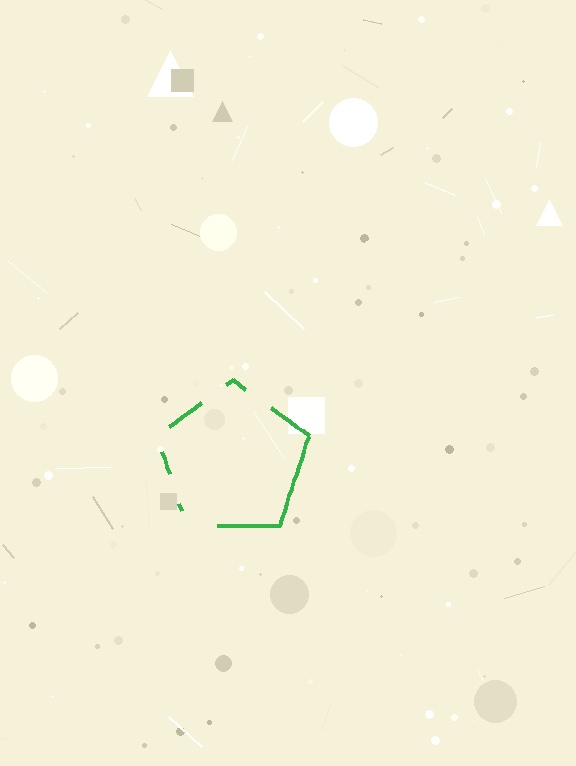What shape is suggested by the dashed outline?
The dashed outline suggests a pentagon.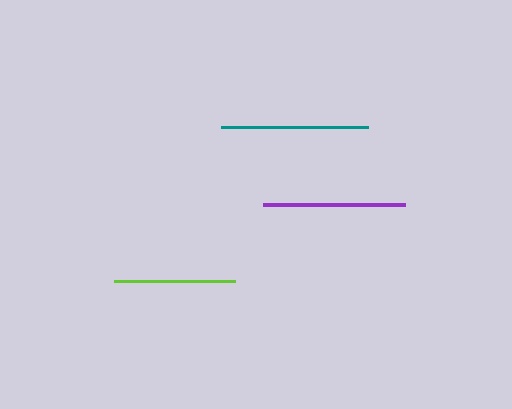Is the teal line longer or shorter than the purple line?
The teal line is longer than the purple line.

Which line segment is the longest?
The teal line is the longest at approximately 147 pixels.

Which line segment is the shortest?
The lime line is the shortest at approximately 122 pixels.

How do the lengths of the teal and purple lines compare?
The teal and purple lines are approximately the same length.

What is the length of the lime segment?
The lime segment is approximately 122 pixels long.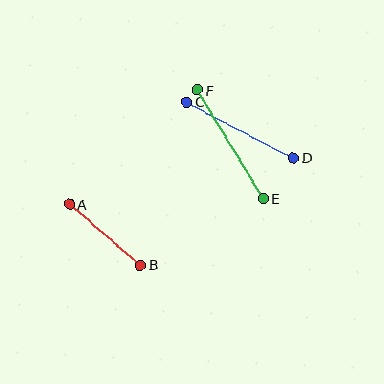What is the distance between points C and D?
The distance is approximately 121 pixels.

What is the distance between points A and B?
The distance is approximately 93 pixels.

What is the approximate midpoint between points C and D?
The midpoint is at approximately (240, 130) pixels.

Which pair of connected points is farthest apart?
Points E and F are farthest apart.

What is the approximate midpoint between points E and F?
The midpoint is at approximately (230, 144) pixels.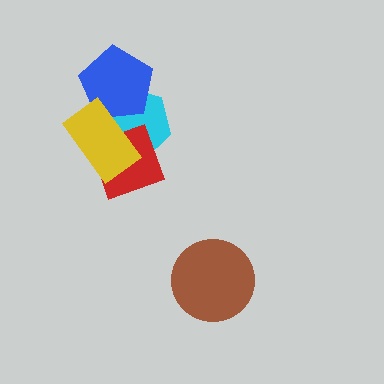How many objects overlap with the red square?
2 objects overlap with the red square.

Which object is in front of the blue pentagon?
The yellow rectangle is in front of the blue pentagon.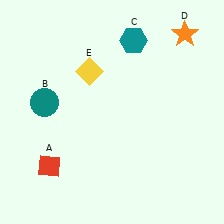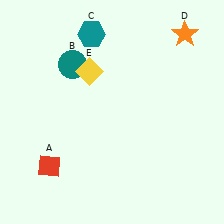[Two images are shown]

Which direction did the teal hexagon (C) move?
The teal hexagon (C) moved left.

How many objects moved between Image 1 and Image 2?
2 objects moved between the two images.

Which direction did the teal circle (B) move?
The teal circle (B) moved up.